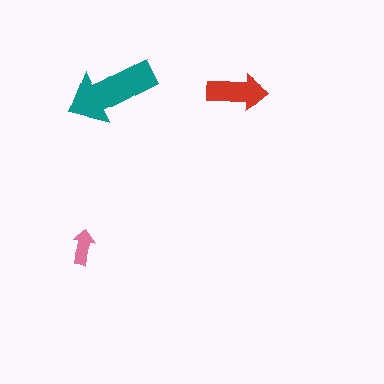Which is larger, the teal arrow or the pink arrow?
The teal one.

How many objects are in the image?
There are 3 objects in the image.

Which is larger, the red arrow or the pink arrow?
The red one.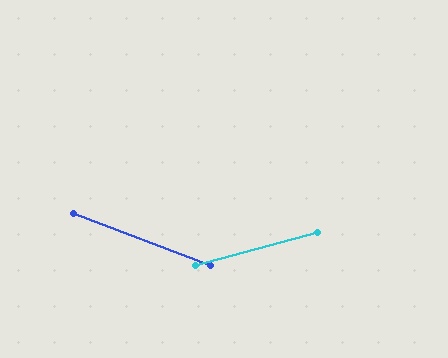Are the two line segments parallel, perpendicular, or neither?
Neither parallel nor perpendicular — they differ by about 36°.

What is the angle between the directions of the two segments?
Approximately 36 degrees.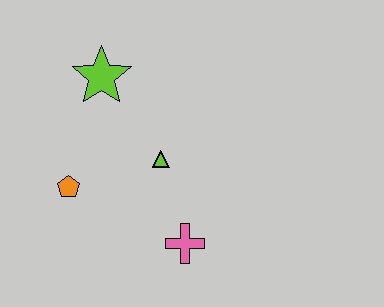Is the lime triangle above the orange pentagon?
Yes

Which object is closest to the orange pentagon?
The lime triangle is closest to the orange pentagon.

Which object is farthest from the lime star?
The pink cross is farthest from the lime star.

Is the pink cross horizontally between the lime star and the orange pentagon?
No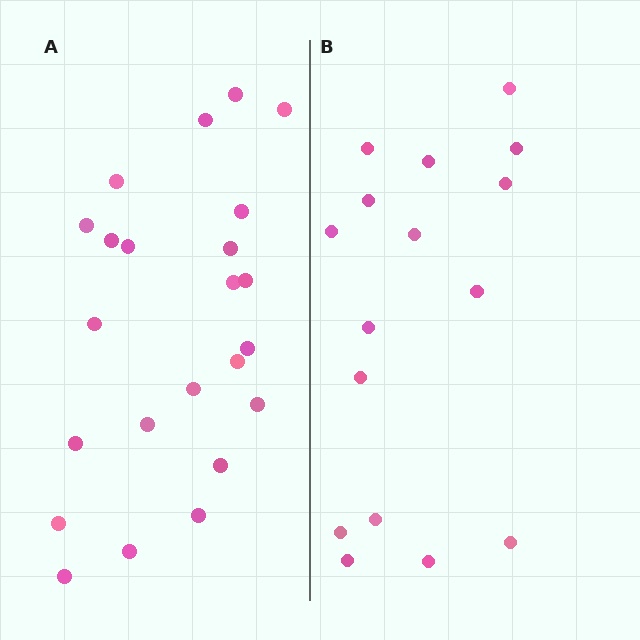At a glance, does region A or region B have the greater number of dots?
Region A (the left region) has more dots.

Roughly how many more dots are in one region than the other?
Region A has roughly 8 or so more dots than region B.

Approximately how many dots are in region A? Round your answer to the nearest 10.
About 20 dots. (The exact count is 23, which rounds to 20.)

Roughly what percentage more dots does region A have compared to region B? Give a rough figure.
About 45% more.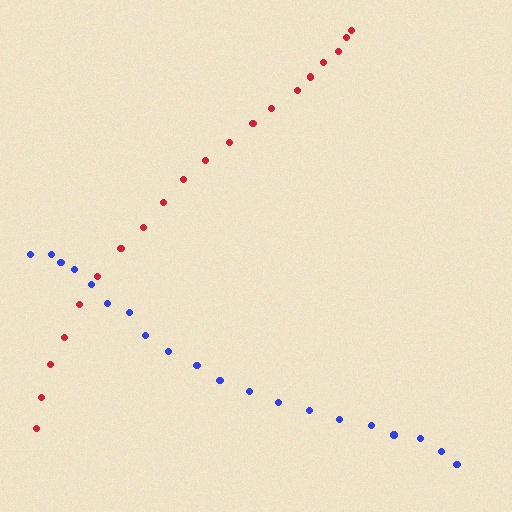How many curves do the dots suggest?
There are 2 distinct paths.